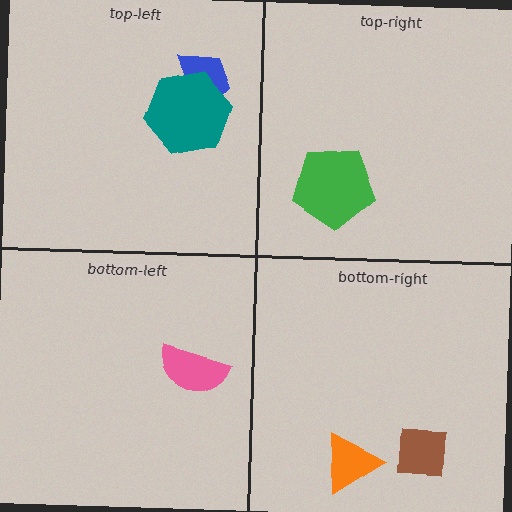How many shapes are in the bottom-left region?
1.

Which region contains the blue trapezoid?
The top-left region.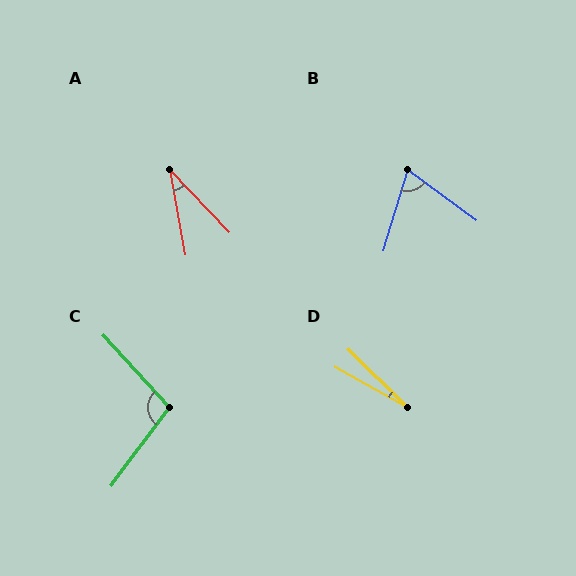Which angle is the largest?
C, at approximately 101 degrees.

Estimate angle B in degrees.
Approximately 70 degrees.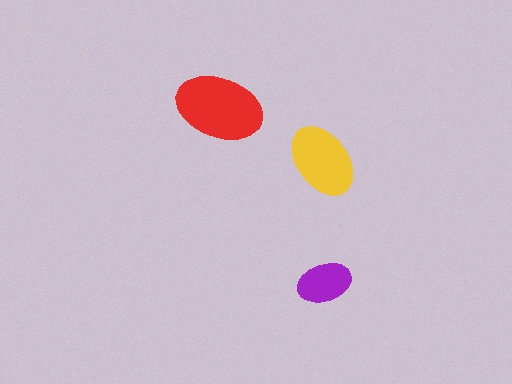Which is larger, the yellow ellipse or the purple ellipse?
The yellow one.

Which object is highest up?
The red ellipse is topmost.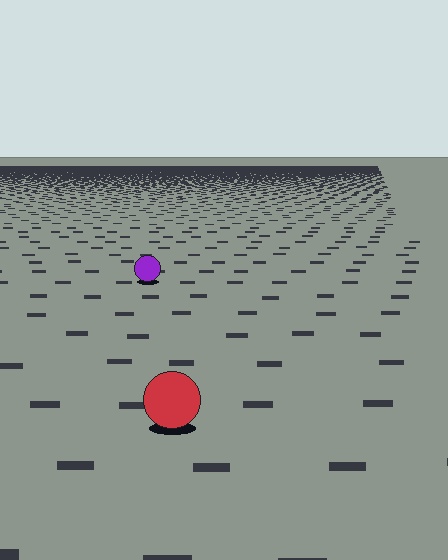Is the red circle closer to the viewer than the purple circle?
Yes. The red circle is closer — you can tell from the texture gradient: the ground texture is coarser near it.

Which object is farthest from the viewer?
The purple circle is farthest from the viewer. It appears smaller and the ground texture around it is denser.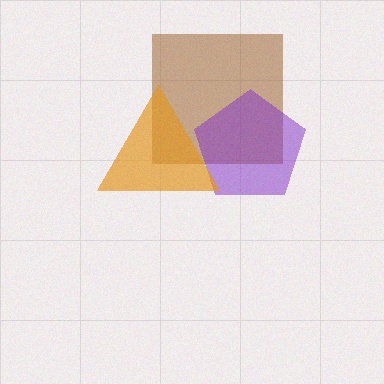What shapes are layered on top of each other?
The layered shapes are: a brown square, a purple pentagon, an orange triangle.